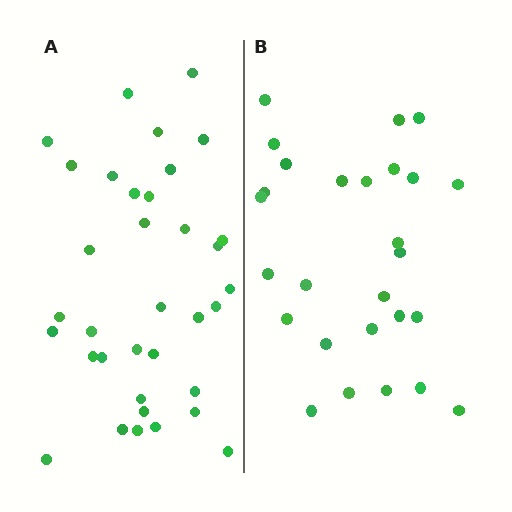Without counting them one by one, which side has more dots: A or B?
Region A (the left region) has more dots.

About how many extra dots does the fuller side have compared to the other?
Region A has roughly 8 or so more dots than region B.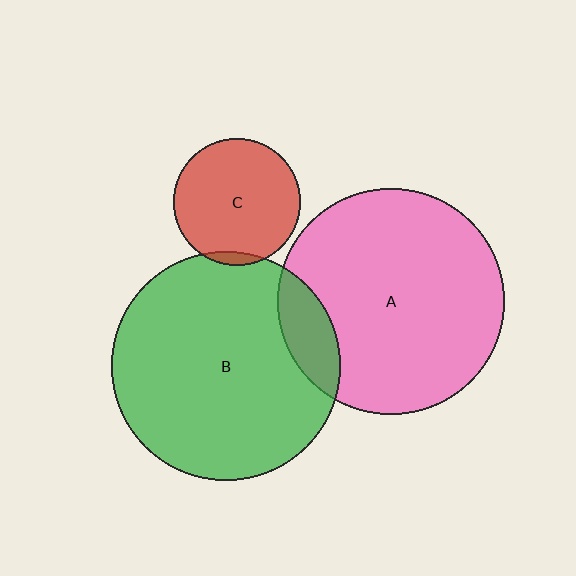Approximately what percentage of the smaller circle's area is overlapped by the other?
Approximately 5%.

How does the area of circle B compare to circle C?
Approximately 3.2 times.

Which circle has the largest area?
Circle B (green).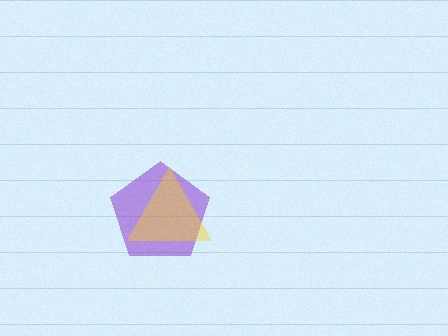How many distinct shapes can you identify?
There are 2 distinct shapes: a purple pentagon, a yellow triangle.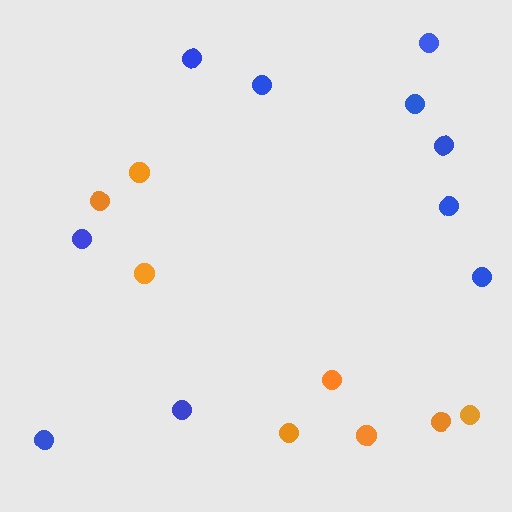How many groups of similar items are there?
There are 2 groups: one group of blue circles (10) and one group of orange circles (8).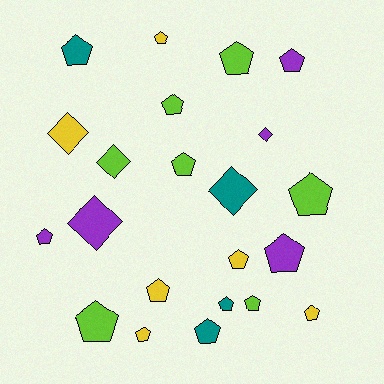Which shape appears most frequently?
Pentagon, with 17 objects.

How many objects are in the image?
There are 22 objects.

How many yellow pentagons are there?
There are 5 yellow pentagons.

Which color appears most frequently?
Lime, with 7 objects.